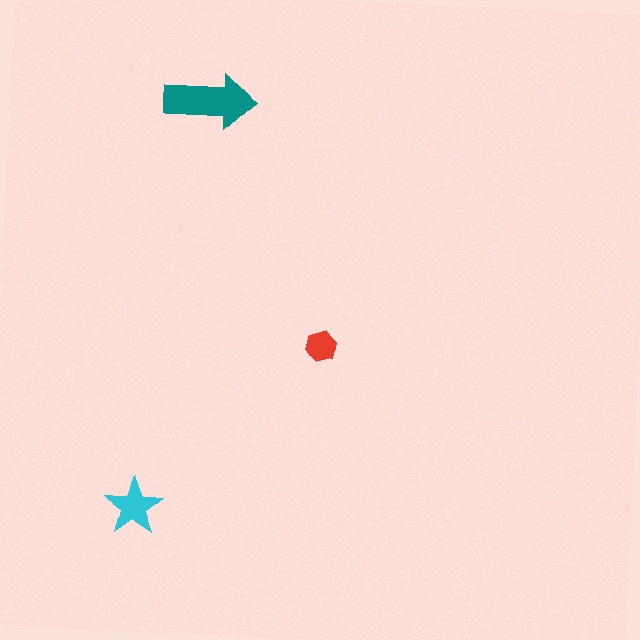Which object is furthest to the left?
The cyan star is leftmost.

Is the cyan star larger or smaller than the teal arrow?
Smaller.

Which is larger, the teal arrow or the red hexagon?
The teal arrow.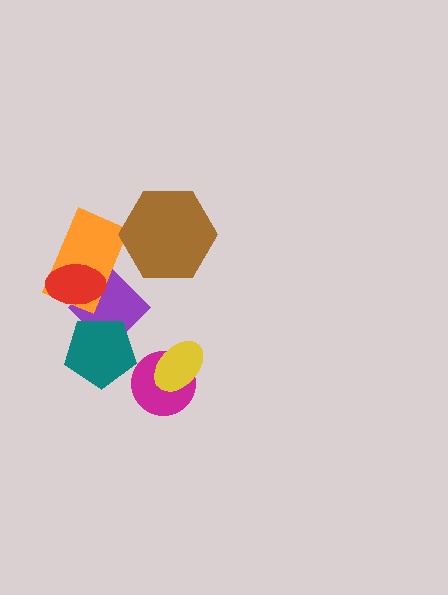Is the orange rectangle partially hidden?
Yes, it is partially covered by another shape.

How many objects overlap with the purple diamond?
3 objects overlap with the purple diamond.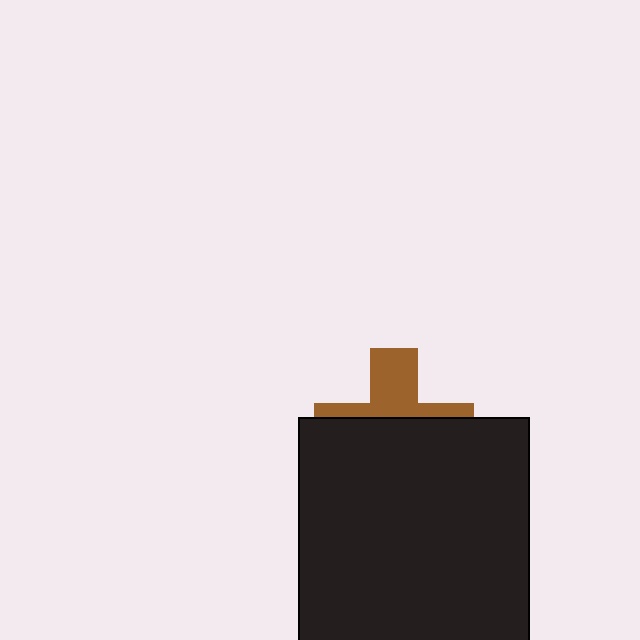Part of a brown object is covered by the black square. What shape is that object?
It is a cross.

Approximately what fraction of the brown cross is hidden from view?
Roughly 62% of the brown cross is hidden behind the black square.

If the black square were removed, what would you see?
You would see the complete brown cross.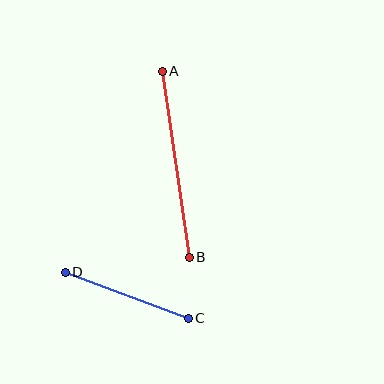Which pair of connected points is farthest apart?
Points A and B are farthest apart.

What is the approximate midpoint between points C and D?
The midpoint is at approximately (127, 295) pixels.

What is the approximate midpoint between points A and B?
The midpoint is at approximately (176, 164) pixels.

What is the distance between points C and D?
The distance is approximately 131 pixels.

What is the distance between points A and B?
The distance is approximately 188 pixels.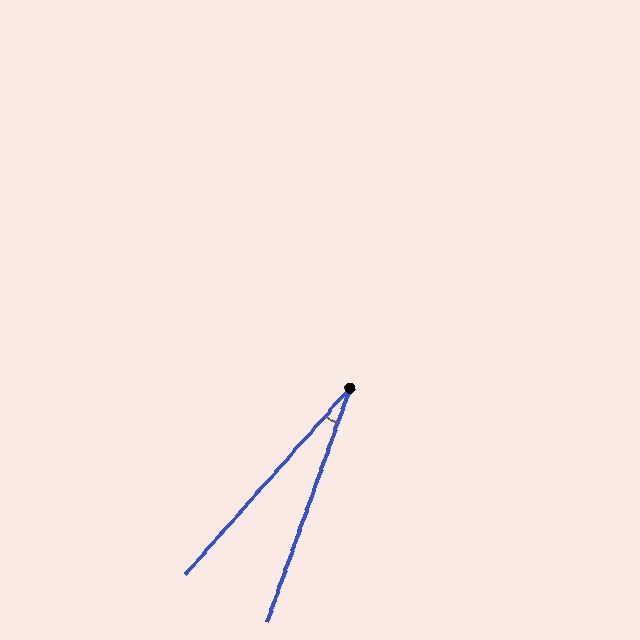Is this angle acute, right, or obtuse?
It is acute.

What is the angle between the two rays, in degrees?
Approximately 22 degrees.